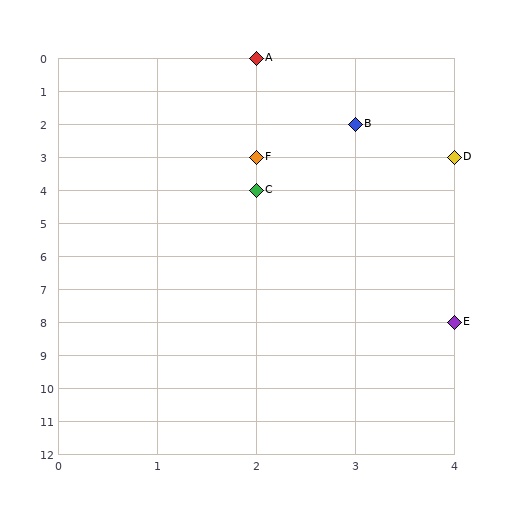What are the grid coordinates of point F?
Point F is at grid coordinates (2, 3).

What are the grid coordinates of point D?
Point D is at grid coordinates (4, 3).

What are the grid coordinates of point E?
Point E is at grid coordinates (4, 8).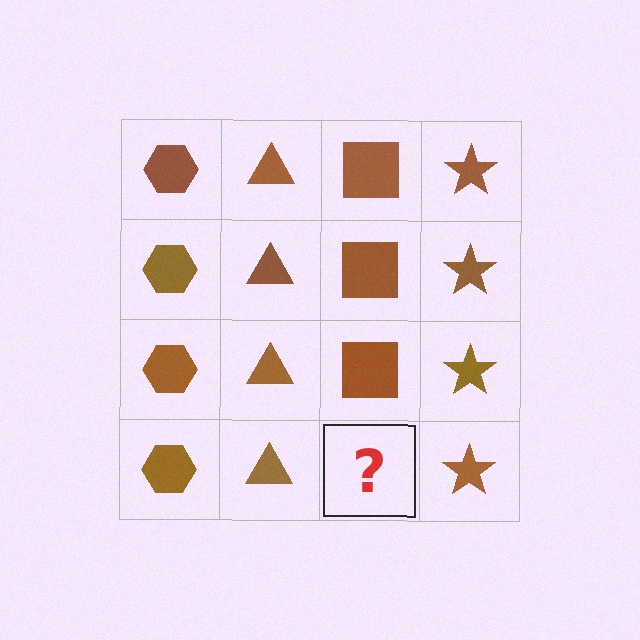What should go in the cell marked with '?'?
The missing cell should contain a brown square.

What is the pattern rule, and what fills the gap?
The rule is that each column has a consistent shape. The gap should be filled with a brown square.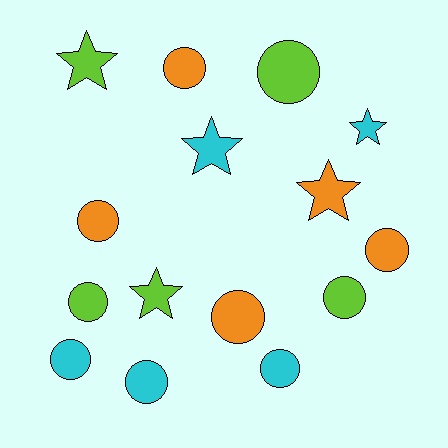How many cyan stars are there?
There are 2 cyan stars.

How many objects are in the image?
There are 15 objects.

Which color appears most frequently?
Orange, with 5 objects.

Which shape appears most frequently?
Circle, with 10 objects.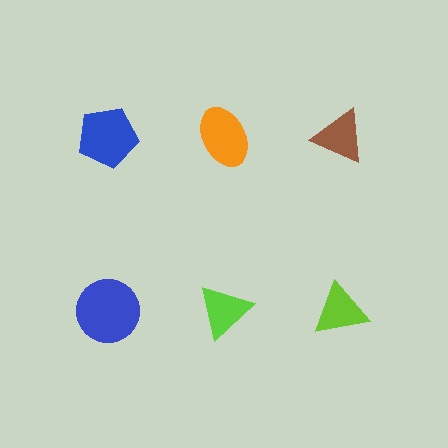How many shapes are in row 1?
3 shapes.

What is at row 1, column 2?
An orange ellipse.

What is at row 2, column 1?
A blue circle.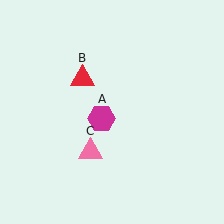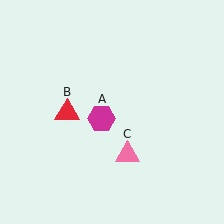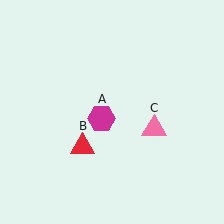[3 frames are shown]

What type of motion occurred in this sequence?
The red triangle (object B), pink triangle (object C) rotated counterclockwise around the center of the scene.